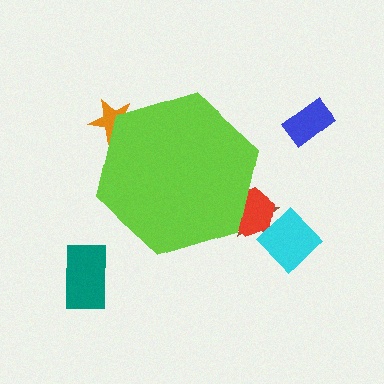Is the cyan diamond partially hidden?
No, the cyan diamond is fully visible.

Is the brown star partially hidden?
Yes, the brown star is partially hidden behind the lime hexagon.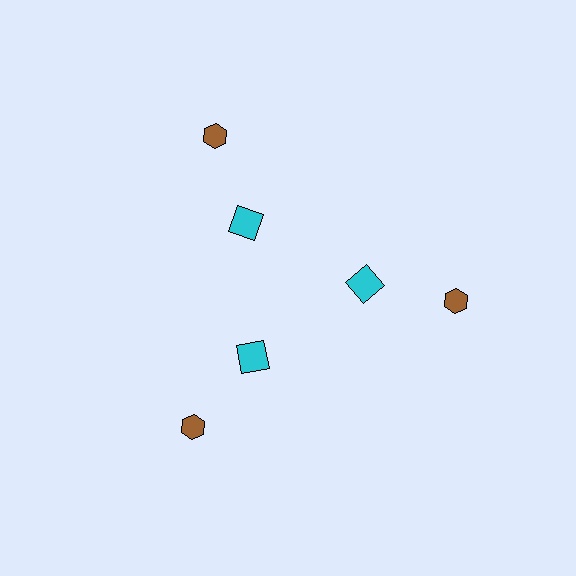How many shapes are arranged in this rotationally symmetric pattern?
There are 6 shapes, arranged in 3 groups of 2.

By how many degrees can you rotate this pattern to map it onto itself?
The pattern maps onto itself every 120 degrees of rotation.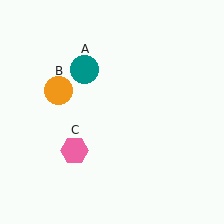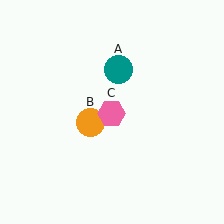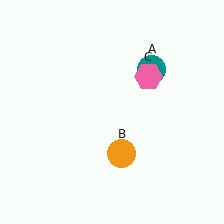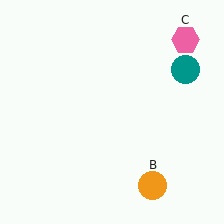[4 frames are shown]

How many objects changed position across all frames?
3 objects changed position: teal circle (object A), orange circle (object B), pink hexagon (object C).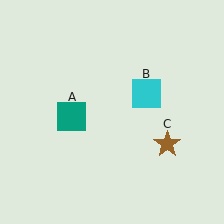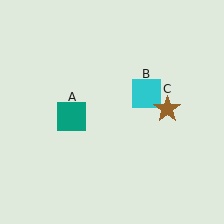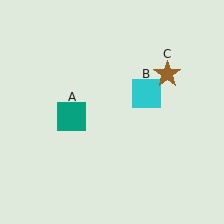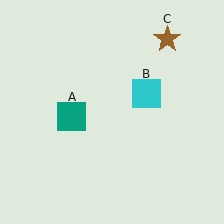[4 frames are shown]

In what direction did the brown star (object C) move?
The brown star (object C) moved up.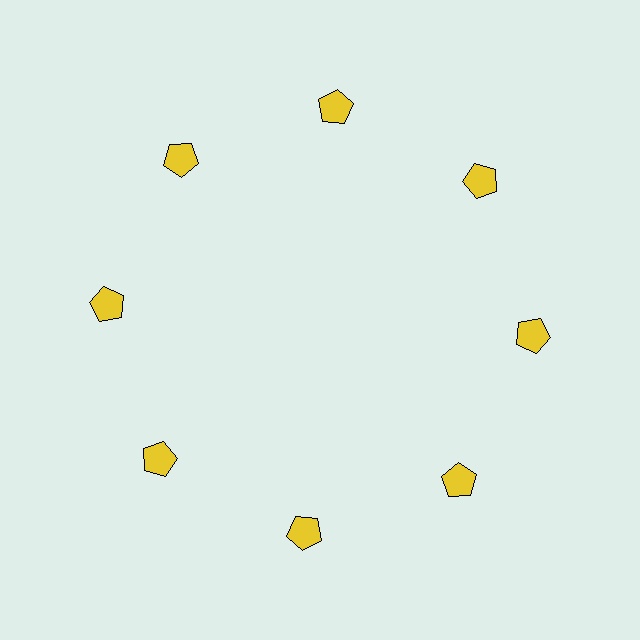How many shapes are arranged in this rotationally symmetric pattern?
There are 8 shapes, arranged in 8 groups of 1.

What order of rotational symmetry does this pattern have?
This pattern has 8-fold rotational symmetry.